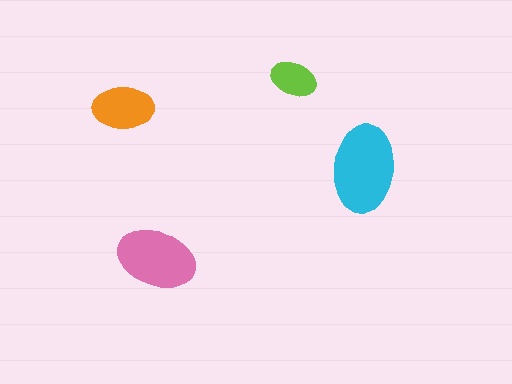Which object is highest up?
The lime ellipse is topmost.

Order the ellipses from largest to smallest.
the cyan one, the pink one, the orange one, the lime one.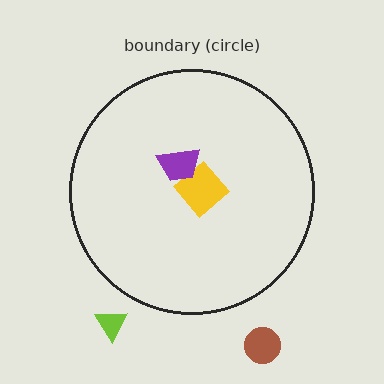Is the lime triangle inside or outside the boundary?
Outside.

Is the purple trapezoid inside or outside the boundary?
Inside.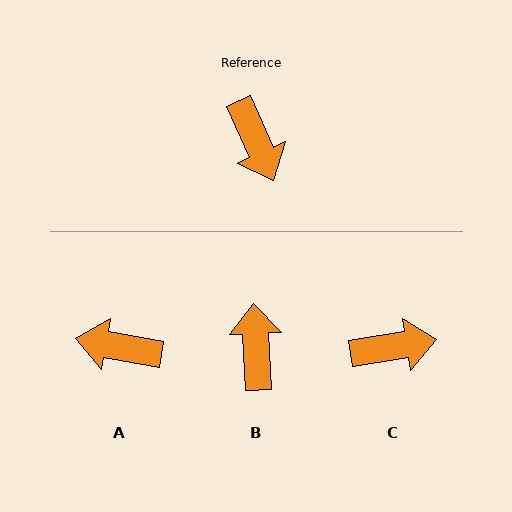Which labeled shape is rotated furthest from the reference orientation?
B, about 159 degrees away.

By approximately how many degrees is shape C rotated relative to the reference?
Approximately 75 degrees counter-clockwise.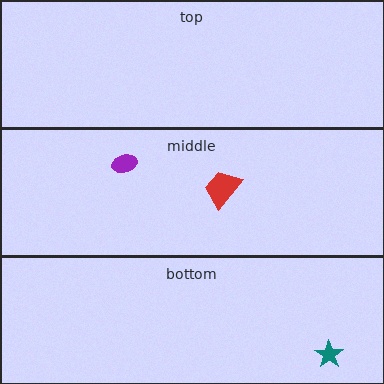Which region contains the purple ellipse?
The middle region.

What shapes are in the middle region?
The red trapezoid, the purple ellipse.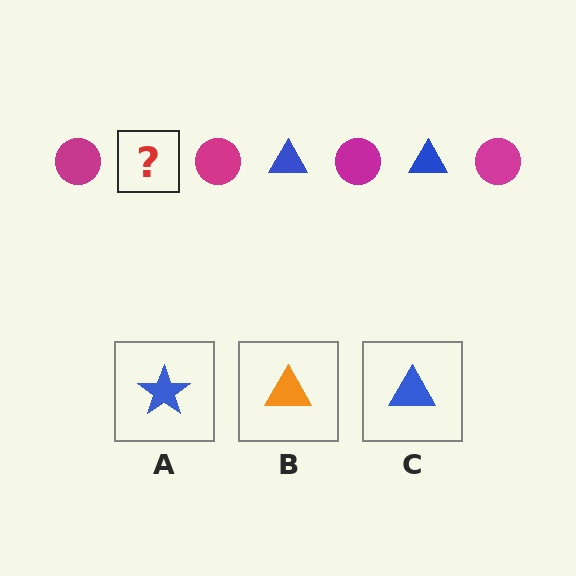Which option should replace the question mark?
Option C.